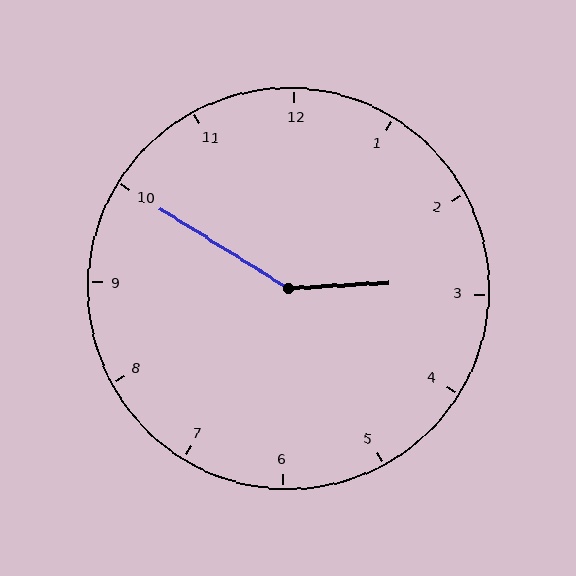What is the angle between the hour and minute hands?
Approximately 145 degrees.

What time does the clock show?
2:50.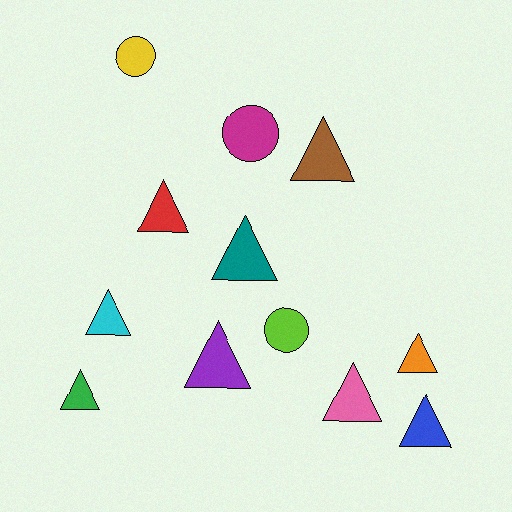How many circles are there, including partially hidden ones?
There are 3 circles.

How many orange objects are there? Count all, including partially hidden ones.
There is 1 orange object.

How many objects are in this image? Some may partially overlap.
There are 12 objects.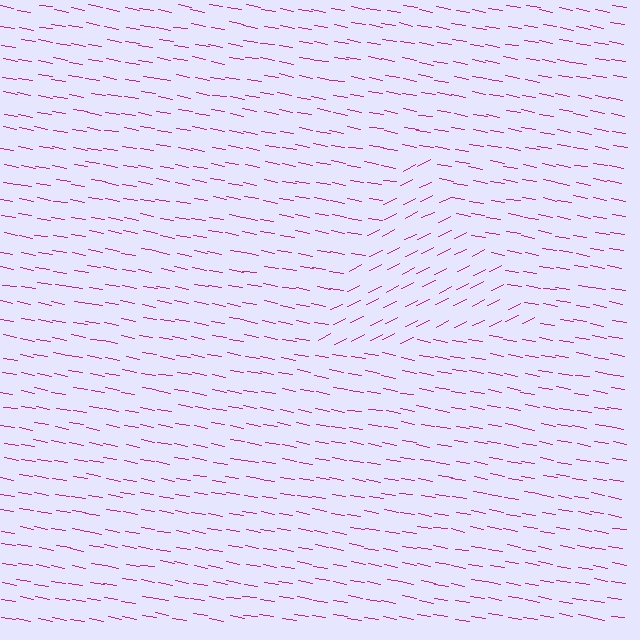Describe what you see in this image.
The image is filled with small magenta line segments. A triangle region in the image has lines oriented differently from the surrounding lines, creating a visible texture boundary.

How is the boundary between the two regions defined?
The boundary is defined purely by a change in line orientation (approximately 36 degrees difference). All lines are the same color and thickness.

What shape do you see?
I see a triangle.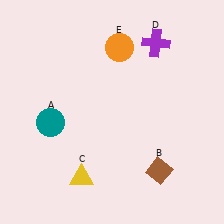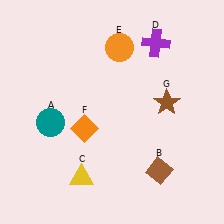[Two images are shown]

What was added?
An orange diamond (F), a brown star (G) were added in Image 2.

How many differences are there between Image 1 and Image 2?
There are 2 differences between the two images.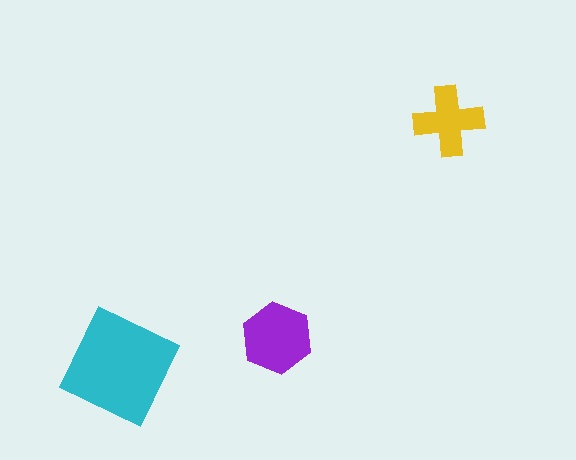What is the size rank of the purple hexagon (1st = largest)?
2nd.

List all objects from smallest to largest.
The yellow cross, the purple hexagon, the cyan diamond.